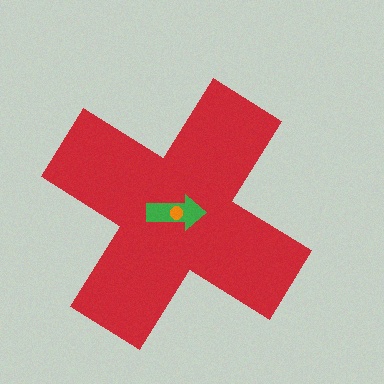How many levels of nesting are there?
3.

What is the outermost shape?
The red cross.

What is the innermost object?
The orange circle.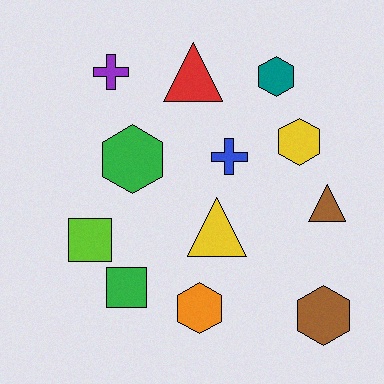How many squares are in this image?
There are 2 squares.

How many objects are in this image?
There are 12 objects.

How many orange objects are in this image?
There is 1 orange object.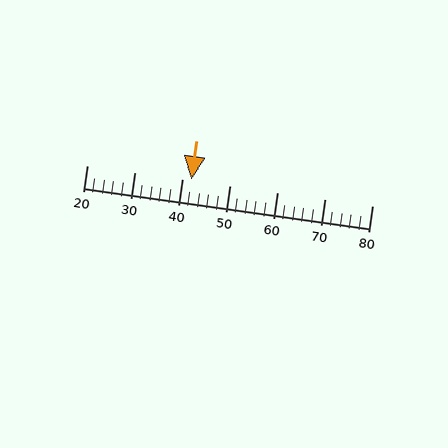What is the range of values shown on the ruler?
The ruler shows values from 20 to 80.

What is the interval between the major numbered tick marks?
The major tick marks are spaced 10 units apart.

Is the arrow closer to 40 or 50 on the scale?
The arrow is closer to 40.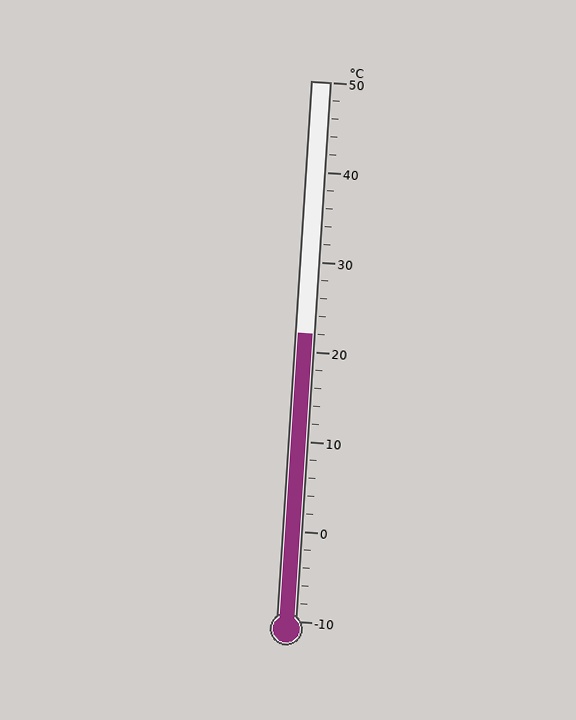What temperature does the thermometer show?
The thermometer shows approximately 22°C.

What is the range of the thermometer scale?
The thermometer scale ranges from -10°C to 50°C.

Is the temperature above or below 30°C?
The temperature is below 30°C.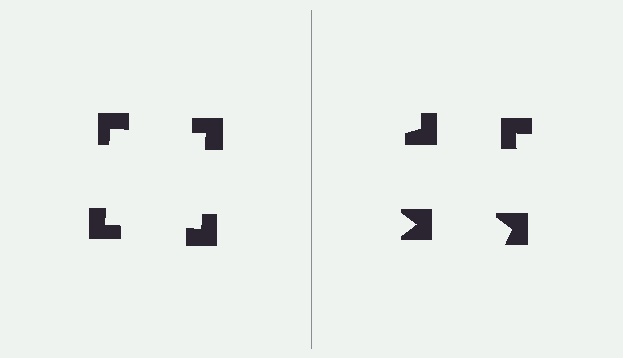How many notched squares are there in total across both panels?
8 — 4 on each side.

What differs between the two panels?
The notched squares are positioned identically on both sides; only the wedge orientations differ. On the left they align to a square; on the right they are misaligned.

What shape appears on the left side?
An illusory square.